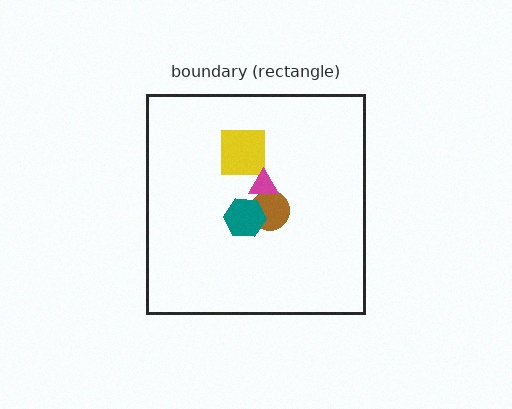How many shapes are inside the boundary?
4 inside, 0 outside.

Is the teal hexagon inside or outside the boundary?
Inside.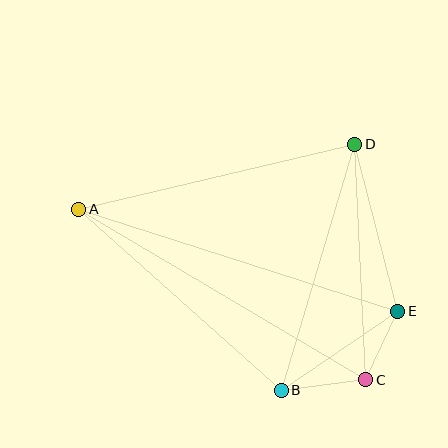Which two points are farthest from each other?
Points A and E are farthest from each other.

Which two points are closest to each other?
Points C and E are closest to each other.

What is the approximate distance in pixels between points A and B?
The distance between A and B is approximately 272 pixels.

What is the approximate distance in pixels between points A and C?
The distance between A and C is approximately 334 pixels.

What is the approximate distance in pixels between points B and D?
The distance between B and D is approximately 256 pixels.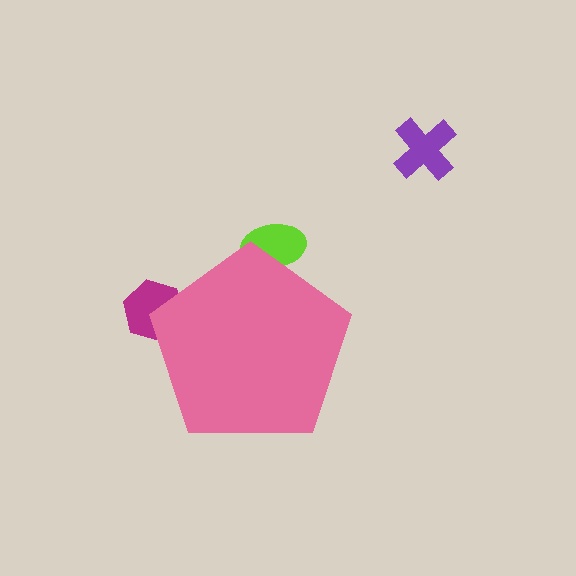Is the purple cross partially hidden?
No, the purple cross is fully visible.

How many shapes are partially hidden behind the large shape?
2 shapes are partially hidden.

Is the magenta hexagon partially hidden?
Yes, the magenta hexagon is partially hidden behind the pink pentagon.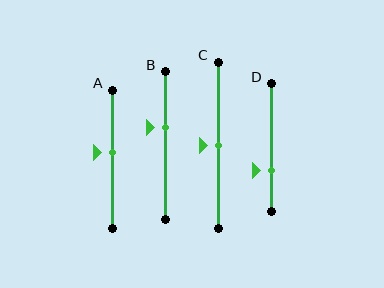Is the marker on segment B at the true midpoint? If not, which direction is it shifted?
No, the marker on segment B is shifted upward by about 12% of the segment length.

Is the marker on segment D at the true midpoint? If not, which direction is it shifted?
No, the marker on segment D is shifted downward by about 18% of the segment length.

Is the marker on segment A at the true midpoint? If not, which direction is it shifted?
No, the marker on segment A is shifted upward by about 5% of the segment length.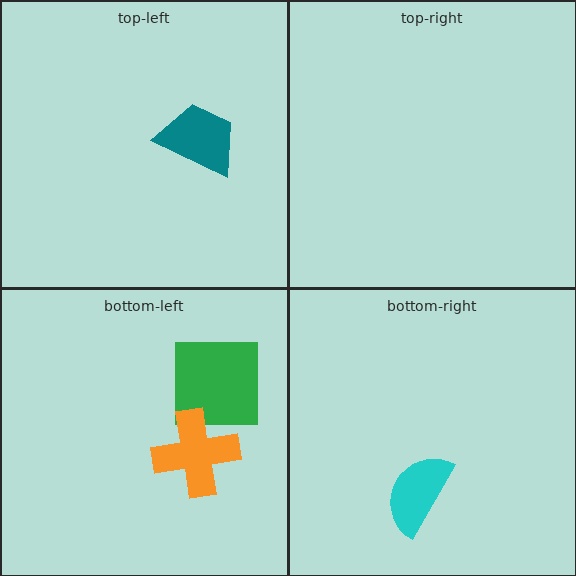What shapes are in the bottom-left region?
The green square, the orange cross.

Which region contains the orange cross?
The bottom-left region.